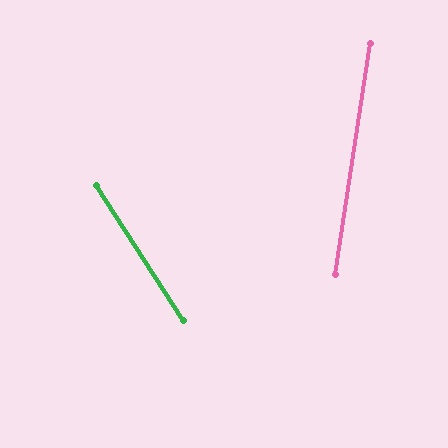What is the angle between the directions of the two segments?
Approximately 42 degrees.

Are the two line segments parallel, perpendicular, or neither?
Neither parallel nor perpendicular — they differ by about 42°.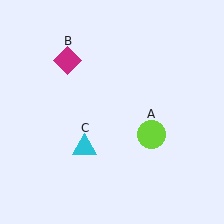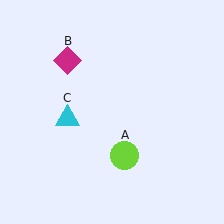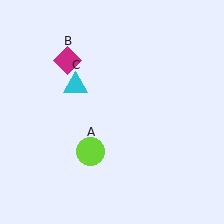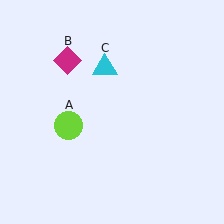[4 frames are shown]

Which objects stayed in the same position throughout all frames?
Magenta diamond (object B) remained stationary.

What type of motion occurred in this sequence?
The lime circle (object A), cyan triangle (object C) rotated clockwise around the center of the scene.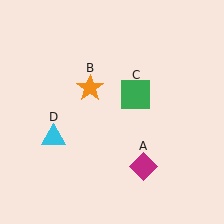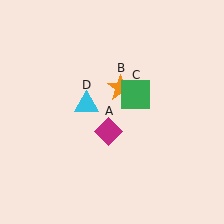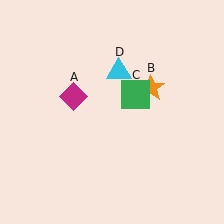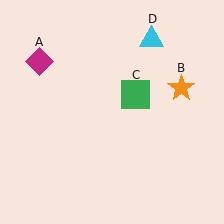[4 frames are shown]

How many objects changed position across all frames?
3 objects changed position: magenta diamond (object A), orange star (object B), cyan triangle (object D).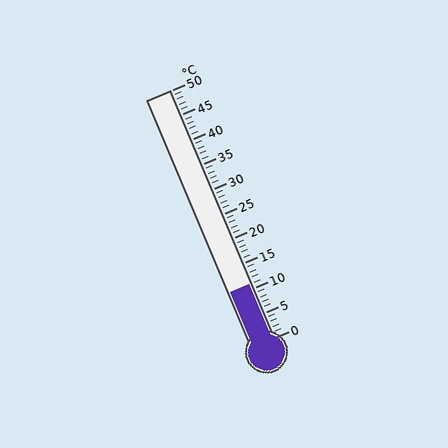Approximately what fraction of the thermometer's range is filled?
The thermometer is filled to approximately 20% of its range.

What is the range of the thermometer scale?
The thermometer scale ranges from 0°C to 50°C.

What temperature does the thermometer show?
The thermometer shows approximately 11°C.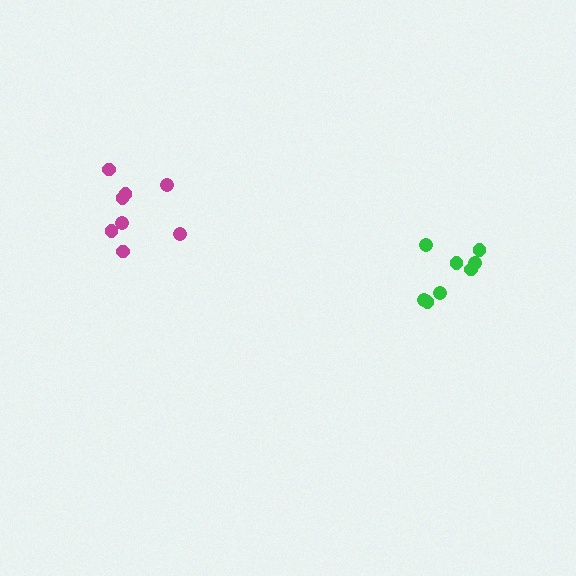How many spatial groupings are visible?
There are 2 spatial groupings.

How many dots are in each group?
Group 1: 8 dots, Group 2: 8 dots (16 total).